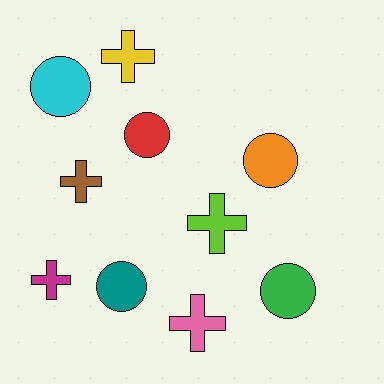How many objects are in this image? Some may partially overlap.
There are 10 objects.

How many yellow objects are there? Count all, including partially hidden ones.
There is 1 yellow object.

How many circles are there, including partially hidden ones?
There are 5 circles.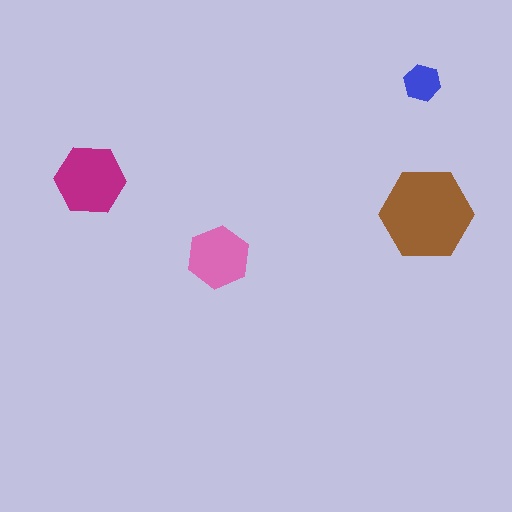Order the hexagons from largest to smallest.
the brown one, the magenta one, the pink one, the blue one.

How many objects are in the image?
There are 4 objects in the image.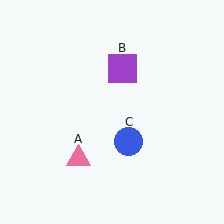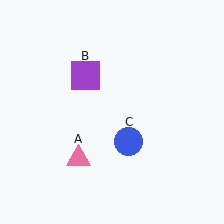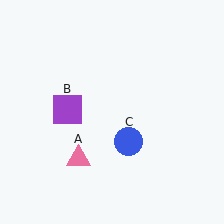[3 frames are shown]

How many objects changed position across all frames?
1 object changed position: purple square (object B).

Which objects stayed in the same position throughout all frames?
Pink triangle (object A) and blue circle (object C) remained stationary.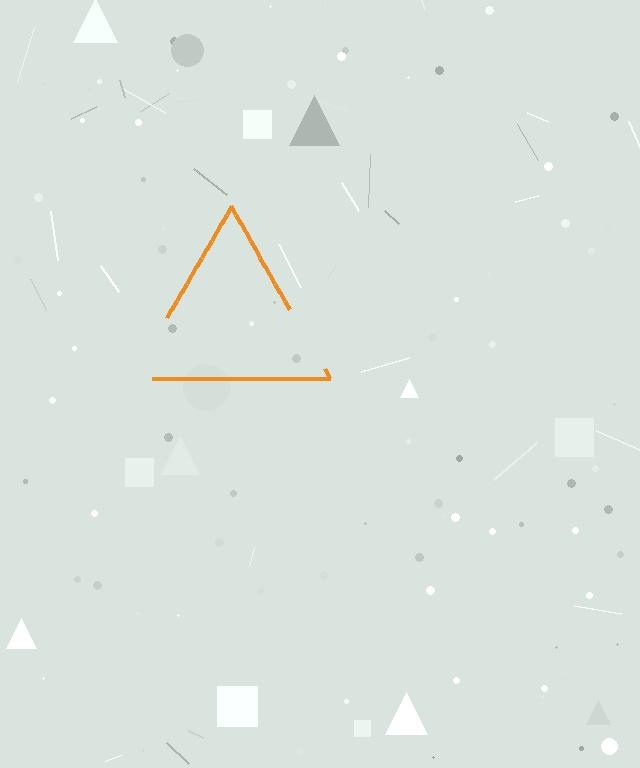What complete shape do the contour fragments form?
The contour fragments form a triangle.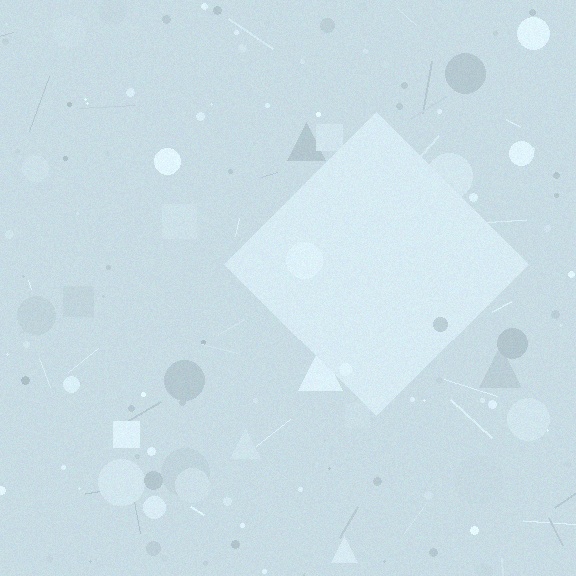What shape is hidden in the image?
A diamond is hidden in the image.